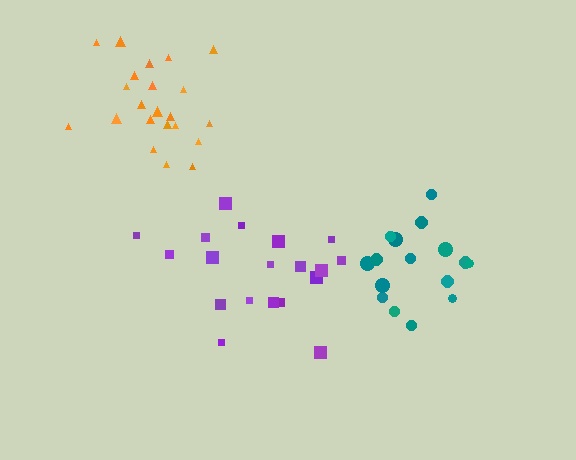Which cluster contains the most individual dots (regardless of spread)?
Orange (22).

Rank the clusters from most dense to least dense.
teal, orange, purple.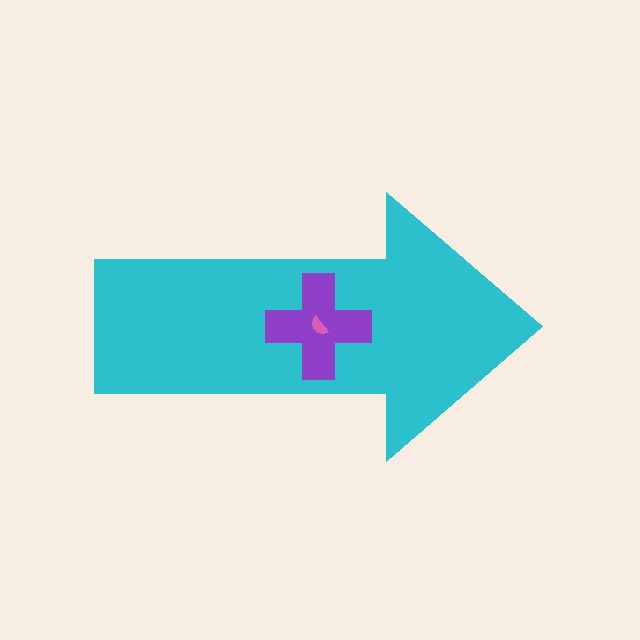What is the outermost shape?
The cyan arrow.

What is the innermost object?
The pink semicircle.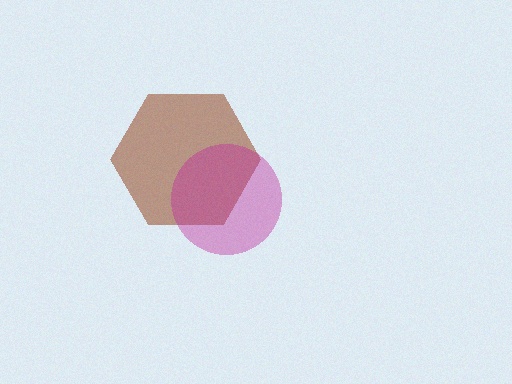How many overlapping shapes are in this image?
There are 2 overlapping shapes in the image.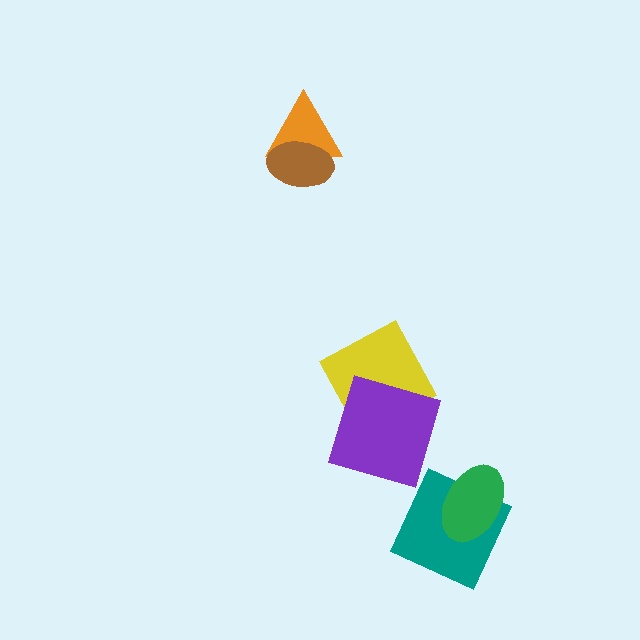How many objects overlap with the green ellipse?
1 object overlaps with the green ellipse.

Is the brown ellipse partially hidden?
No, no other shape covers it.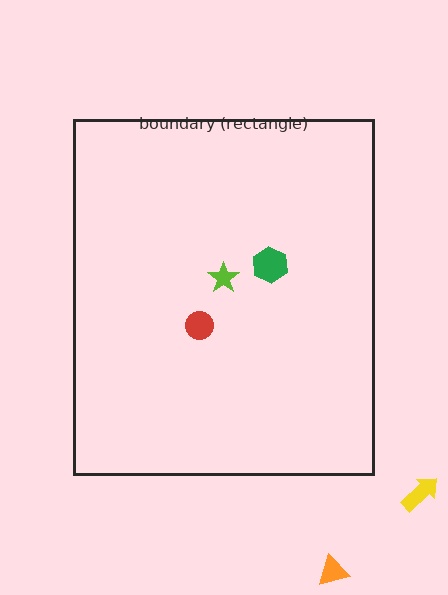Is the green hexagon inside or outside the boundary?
Inside.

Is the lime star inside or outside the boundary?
Inside.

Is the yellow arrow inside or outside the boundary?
Outside.